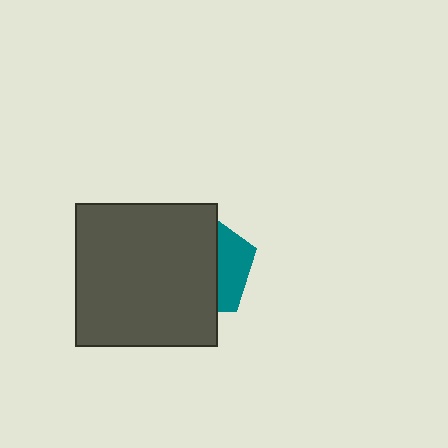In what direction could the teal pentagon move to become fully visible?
The teal pentagon could move right. That would shift it out from behind the dark gray square entirely.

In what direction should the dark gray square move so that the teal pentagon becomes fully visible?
The dark gray square should move left. That is the shortest direction to clear the overlap and leave the teal pentagon fully visible.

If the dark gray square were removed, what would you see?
You would see the complete teal pentagon.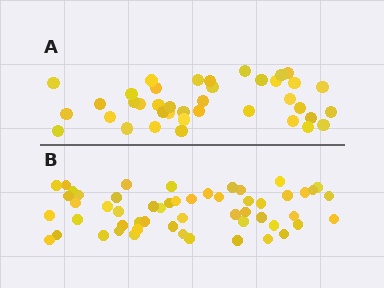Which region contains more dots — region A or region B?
Region B (the bottom region) has more dots.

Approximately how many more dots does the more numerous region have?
Region B has approximately 15 more dots than region A.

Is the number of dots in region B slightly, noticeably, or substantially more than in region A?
Region B has noticeably more, but not dramatically so. The ratio is roughly 1.4 to 1.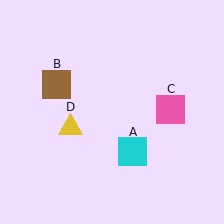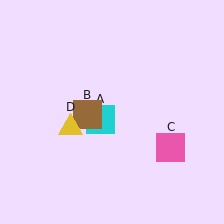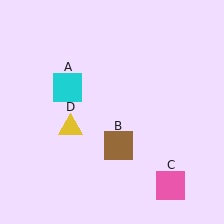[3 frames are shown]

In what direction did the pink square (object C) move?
The pink square (object C) moved down.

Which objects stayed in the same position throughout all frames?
Yellow triangle (object D) remained stationary.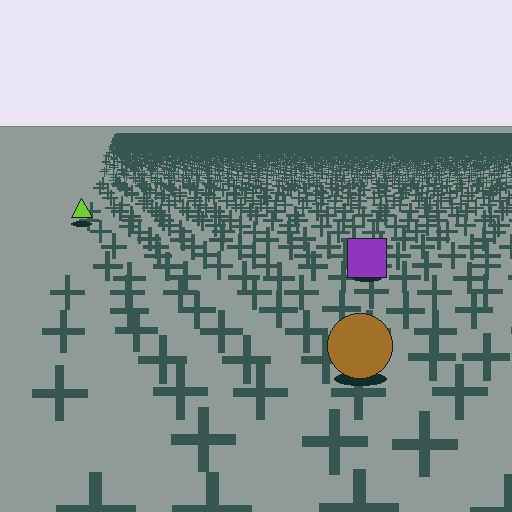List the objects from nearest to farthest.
From nearest to farthest: the brown circle, the purple square, the lime triangle.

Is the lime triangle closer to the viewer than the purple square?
No. The purple square is closer — you can tell from the texture gradient: the ground texture is coarser near it.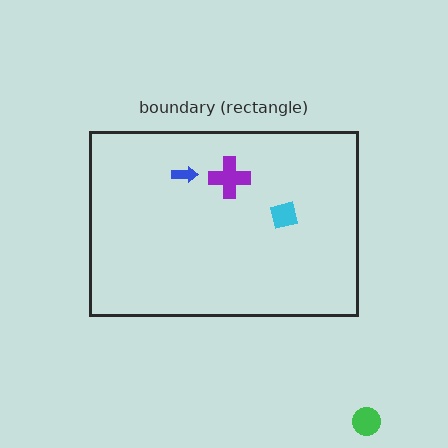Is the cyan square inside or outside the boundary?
Inside.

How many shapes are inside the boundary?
3 inside, 1 outside.